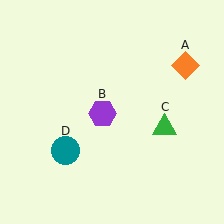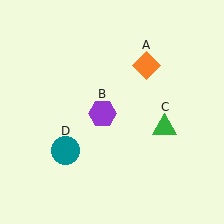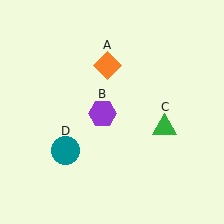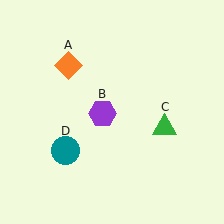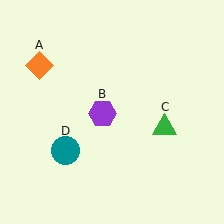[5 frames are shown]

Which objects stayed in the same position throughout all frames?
Purple hexagon (object B) and green triangle (object C) and teal circle (object D) remained stationary.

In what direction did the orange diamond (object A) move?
The orange diamond (object A) moved left.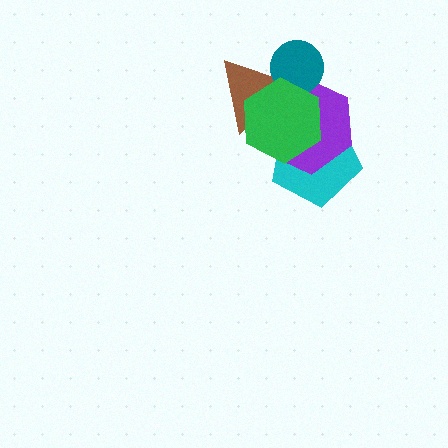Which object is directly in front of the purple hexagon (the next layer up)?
The brown triangle is directly in front of the purple hexagon.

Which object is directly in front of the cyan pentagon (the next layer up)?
The purple hexagon is directly in front of the cyan pentagon.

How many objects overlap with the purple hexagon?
4 objects overlap with the purple hexagon.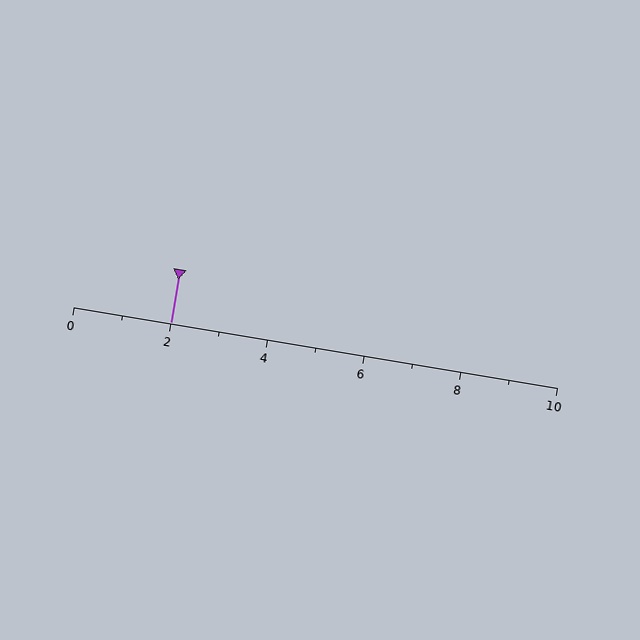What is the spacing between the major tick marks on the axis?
The major ticks are spaced 2 apart.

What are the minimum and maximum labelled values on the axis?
The axis runs from 0 to 10.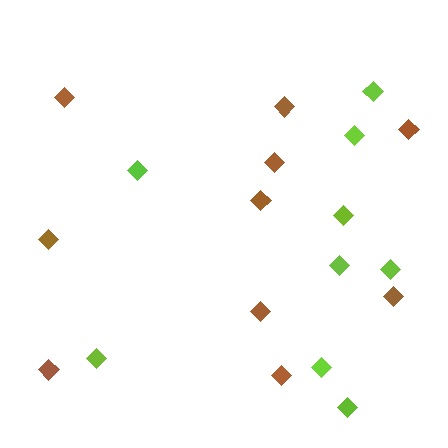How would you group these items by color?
There are 2 groups: one group of brown diamonds (10) and one group of lime diamonds (9).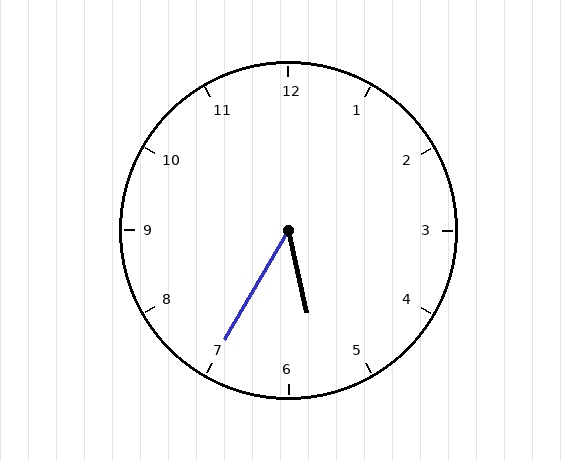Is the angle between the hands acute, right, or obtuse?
It is acute.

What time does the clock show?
5:35.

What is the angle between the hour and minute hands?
Approximately 42 degrees.